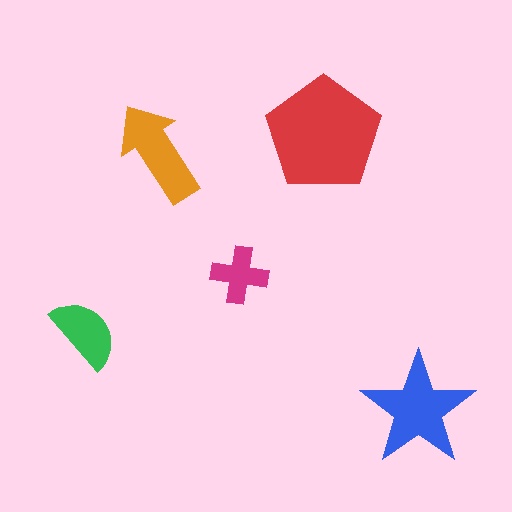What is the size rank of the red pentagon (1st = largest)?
1st.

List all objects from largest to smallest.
The red pentagon, the blue star, the orange arrow, the green semicircle, the magenta cross.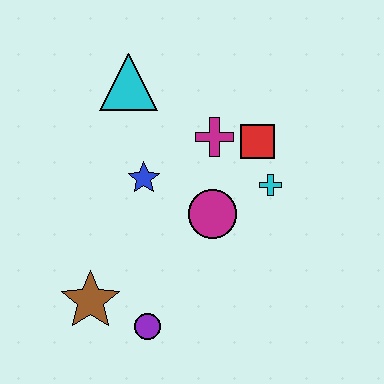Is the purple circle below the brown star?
Yes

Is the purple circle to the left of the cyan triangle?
No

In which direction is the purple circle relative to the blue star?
The purple circle is below the blue star.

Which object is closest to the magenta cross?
The red square is closest to the magenta cross.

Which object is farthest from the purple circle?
The cyan triangle is farthest from the purple circle.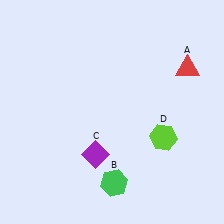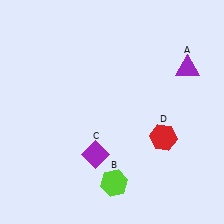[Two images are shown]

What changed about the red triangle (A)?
In Image 1, A is red. In Image 2, it changed to purple.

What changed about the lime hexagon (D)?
In Image 1, D is lime. In Image 2, it changed to red.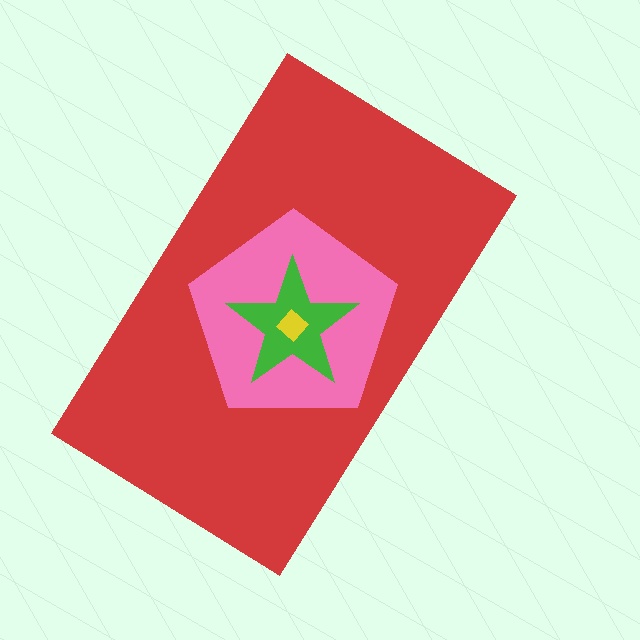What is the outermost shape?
The red rectangle.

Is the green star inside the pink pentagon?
Yes.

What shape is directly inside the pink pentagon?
The green star.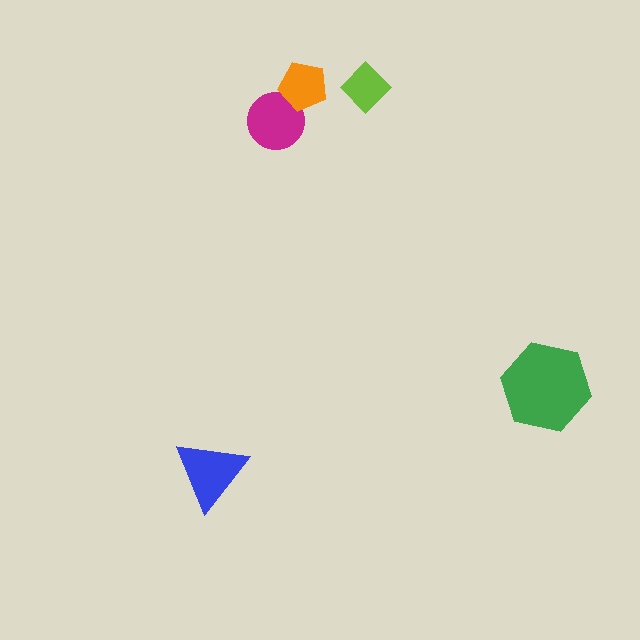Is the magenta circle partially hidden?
Yes, it is partially covered by another shape.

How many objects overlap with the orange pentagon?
1 object overlaps with the orange pentagon.